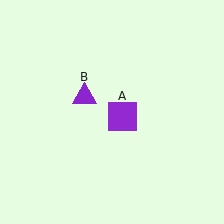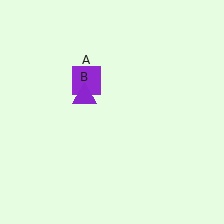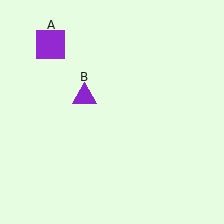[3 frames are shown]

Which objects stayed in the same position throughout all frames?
Purple triangle (object B) remained stationary.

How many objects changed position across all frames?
1 object changed position: purple square (object A).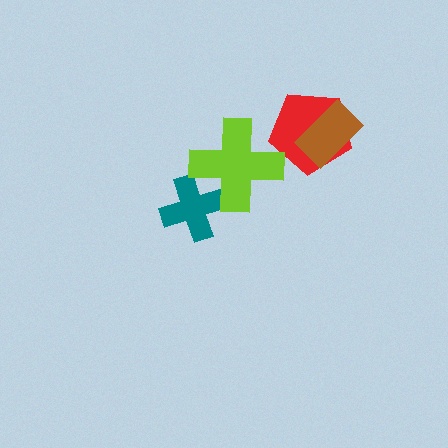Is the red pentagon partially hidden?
Yes, it is partially covered by another shape.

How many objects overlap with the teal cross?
1 object overlaps with the teal cross.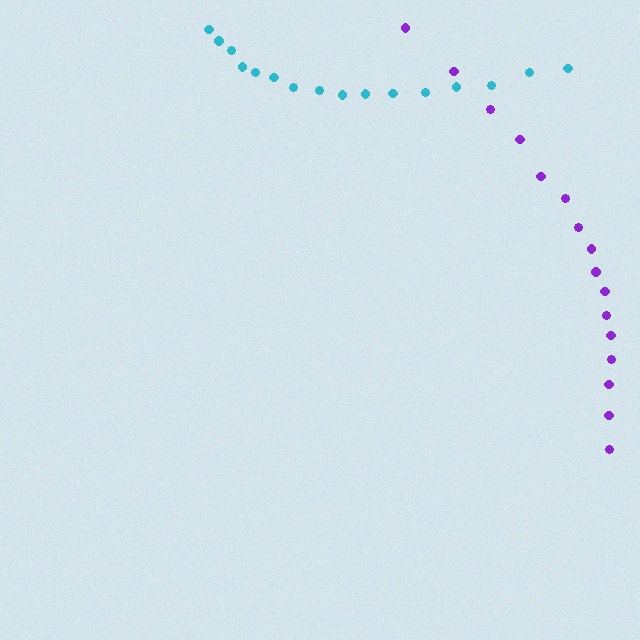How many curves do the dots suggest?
There are 2 distinct paths.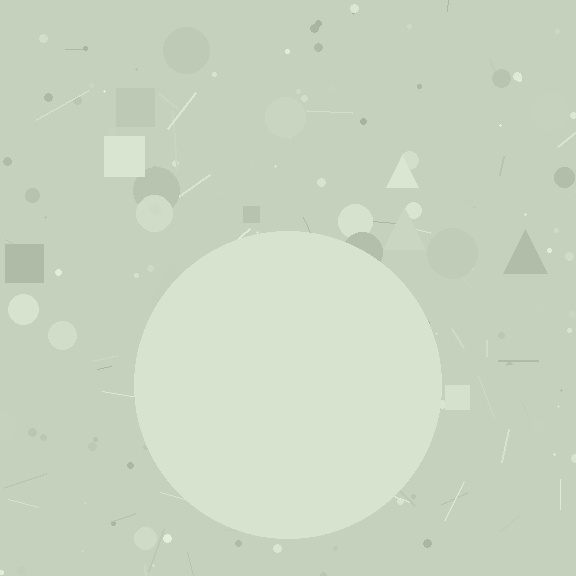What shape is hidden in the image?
A circle is hidden in the image.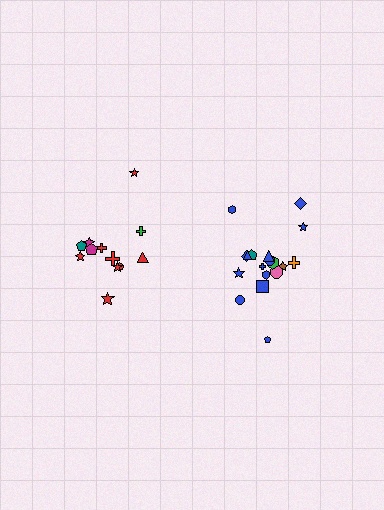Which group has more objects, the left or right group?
The right group.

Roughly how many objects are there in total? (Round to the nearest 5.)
Roughly 30 objects in total.